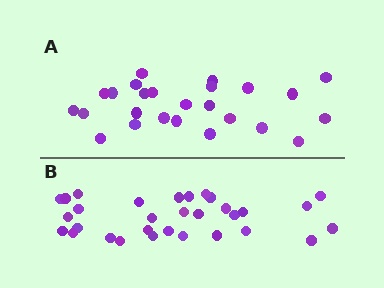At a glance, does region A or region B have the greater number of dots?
Region B (the bottom region) has more dots.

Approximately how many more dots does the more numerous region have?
Region B has about 6 more dots than region A.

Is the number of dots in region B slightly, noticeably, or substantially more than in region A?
Region B has only slightly more — the two regions are fairly close. The ratio is roughly 1.2 to 1.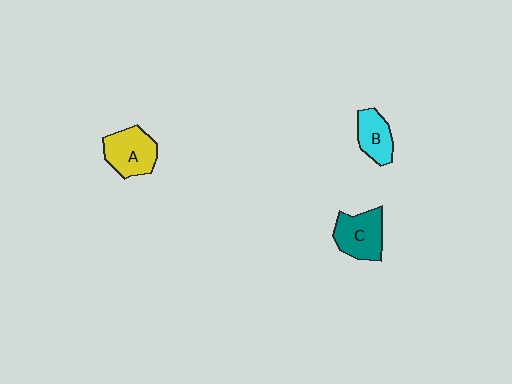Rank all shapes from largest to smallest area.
From largest to smallest: A (yellow), C (teal), B (cyan).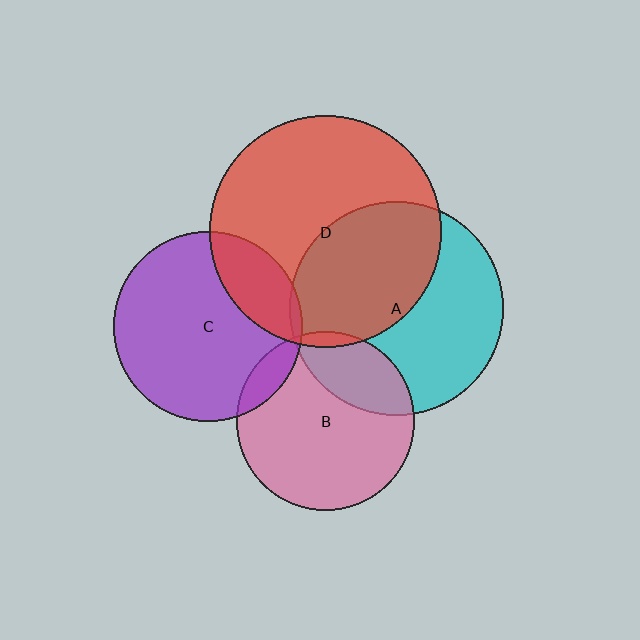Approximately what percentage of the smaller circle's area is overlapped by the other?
Approximately 20%.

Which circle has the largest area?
Circle D (red).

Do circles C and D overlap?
Yes.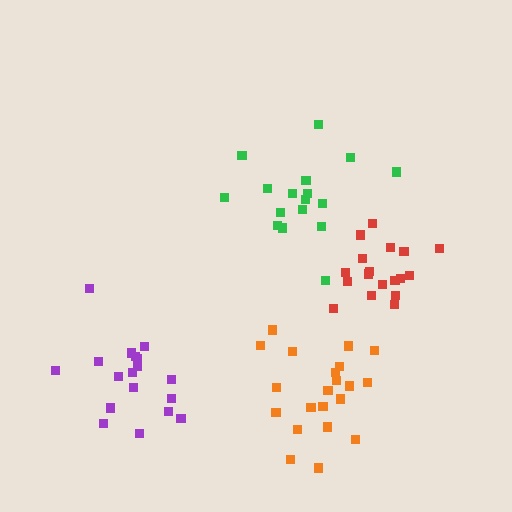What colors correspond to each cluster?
The clusters are colored: orange, green, red, purple.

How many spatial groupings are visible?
There are 4 spatial groupings.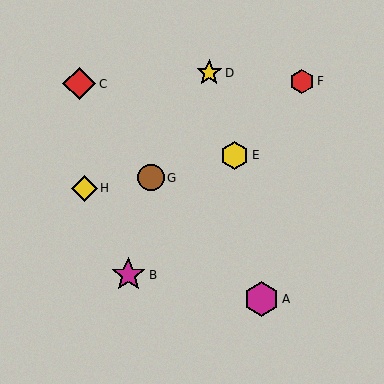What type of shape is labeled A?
Shape A is a magenta hexagon.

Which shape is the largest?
The magenta hexagon (labeled A) is the largest.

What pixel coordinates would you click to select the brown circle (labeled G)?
Click at (151, 178) to select the brown circle G.